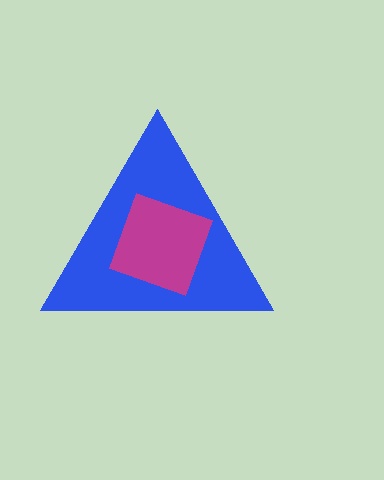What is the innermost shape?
The magenta square.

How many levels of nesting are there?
2.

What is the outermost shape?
The blue triangle.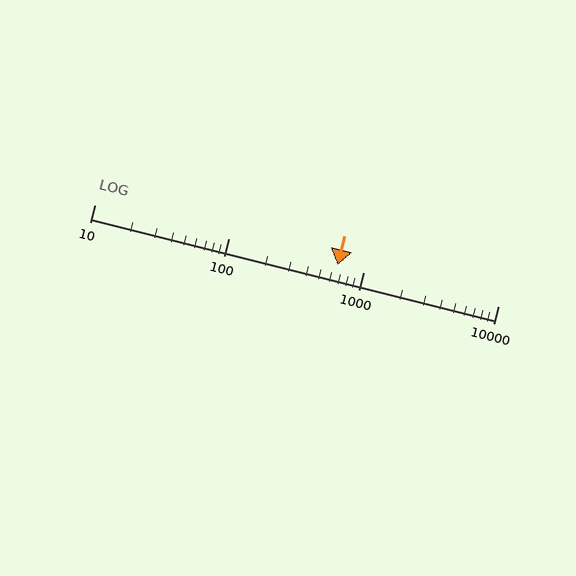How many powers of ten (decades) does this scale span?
The scale spans 3 decades, from 10 to 10000.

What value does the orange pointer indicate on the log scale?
The pointer indicates approximately 640.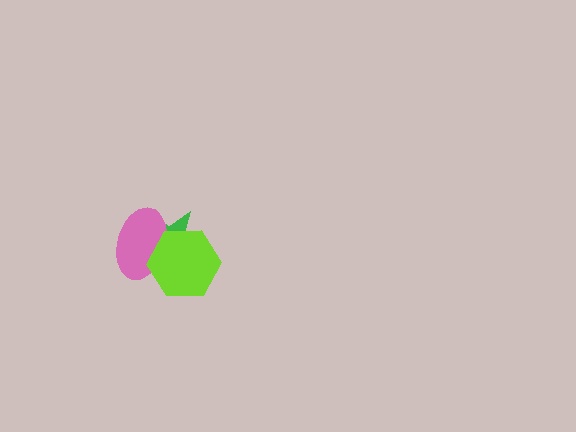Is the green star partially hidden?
Yes, it is partially covered by another shape.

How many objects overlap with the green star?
2 objects overlap with the green star.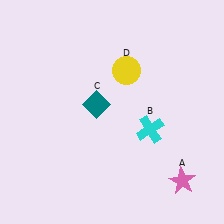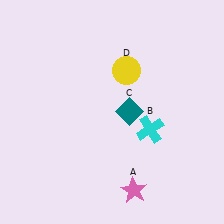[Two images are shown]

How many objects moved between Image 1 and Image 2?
2 objects moved between the two images.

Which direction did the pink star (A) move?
The pink star (A) moved left.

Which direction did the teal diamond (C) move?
The teal diamond (C) moved right.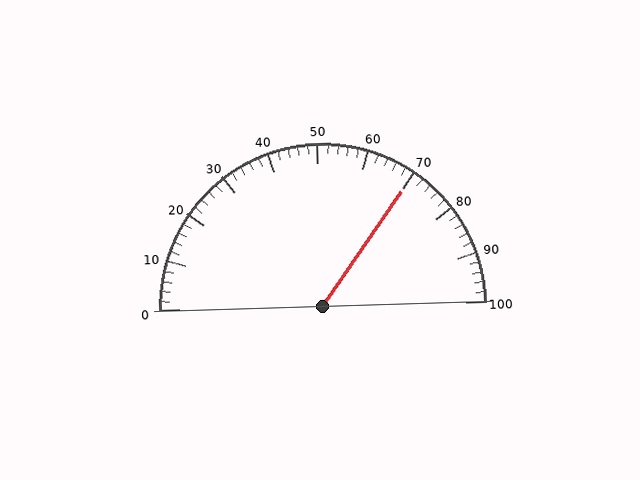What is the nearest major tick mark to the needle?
The nearest major tick mark is 70.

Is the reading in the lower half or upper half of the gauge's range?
The reading is in the upper half of the range (0 to 100).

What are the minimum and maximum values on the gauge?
The gauge ranges from 0 to 100.